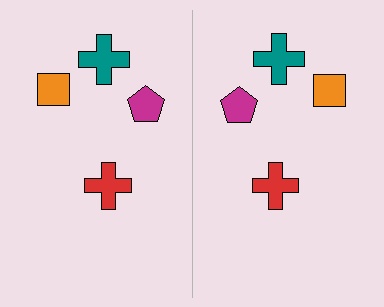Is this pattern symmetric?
Yes, this pattern has bilateral (reflection) symmetry.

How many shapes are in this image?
There are 8 shapes in this image.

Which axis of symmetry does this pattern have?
The pattern has a vertical axis of symmetry running through the center of the image.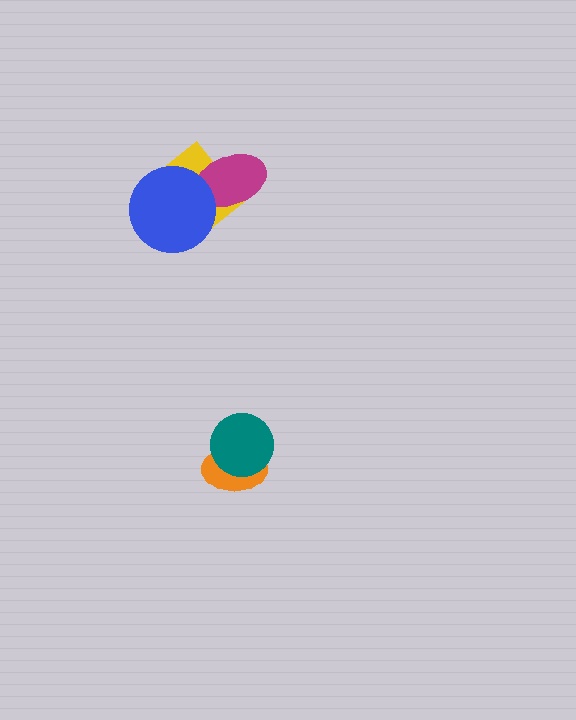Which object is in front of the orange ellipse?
The teal circle is in front of the orange ellipse.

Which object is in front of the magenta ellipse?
The blue circle is in front of the magenta ellipse.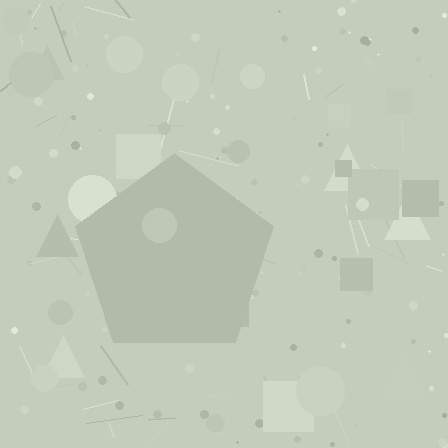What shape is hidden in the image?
A pentagon is hidden in the image.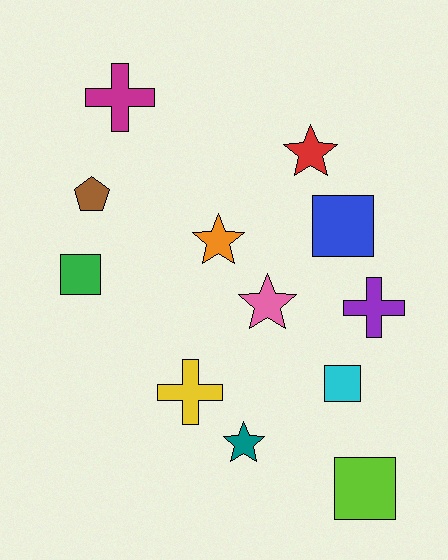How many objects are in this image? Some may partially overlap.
There are 12 objects.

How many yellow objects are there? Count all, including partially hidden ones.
There is 1 yellow object.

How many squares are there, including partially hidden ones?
There are 4 squares.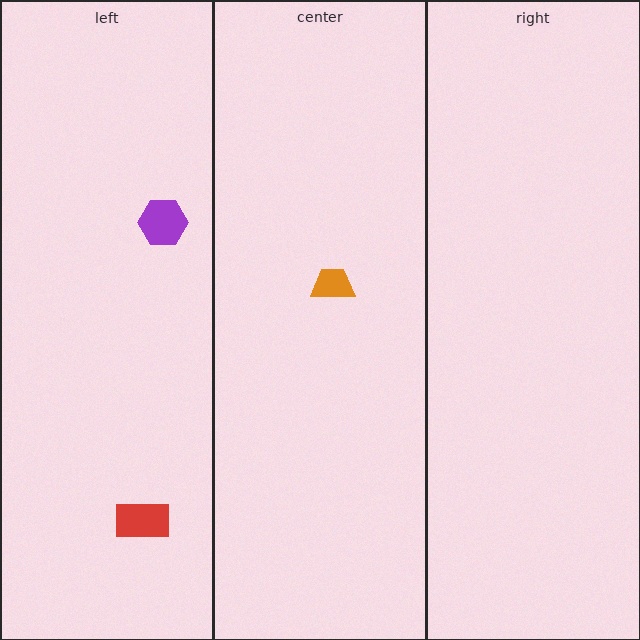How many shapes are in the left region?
2.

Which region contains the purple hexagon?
The left region.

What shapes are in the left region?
The red rectangle, the purple hexagon.